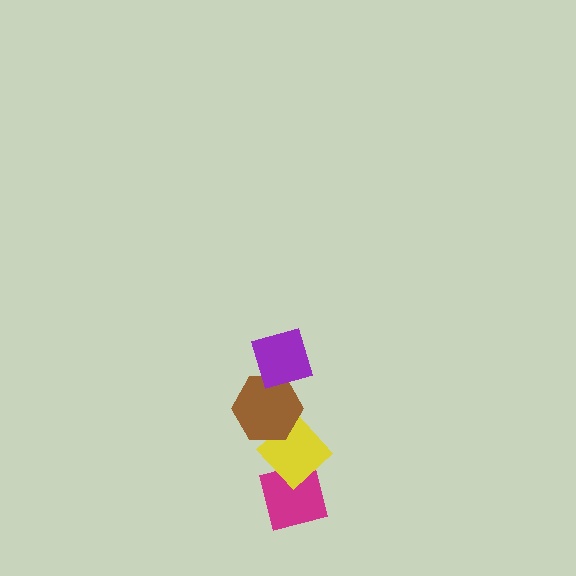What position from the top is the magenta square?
The magenta square is 4th from the top.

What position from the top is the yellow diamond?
The yellow diamond is 3rd from the top.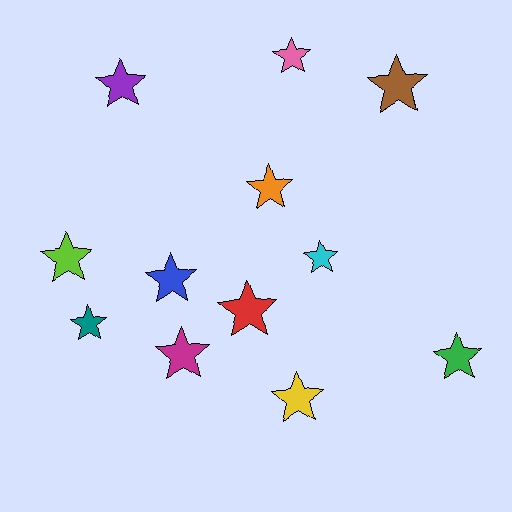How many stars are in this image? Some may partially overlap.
There are 12 stars.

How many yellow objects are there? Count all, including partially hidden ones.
There is 1 yellow object.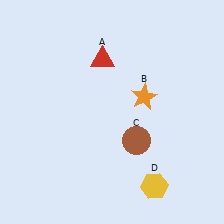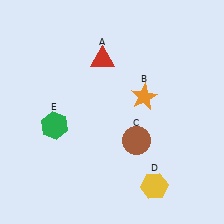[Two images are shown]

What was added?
A green hexagon (E) was added in Image 2.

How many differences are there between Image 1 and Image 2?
There is 1 difference between the two images.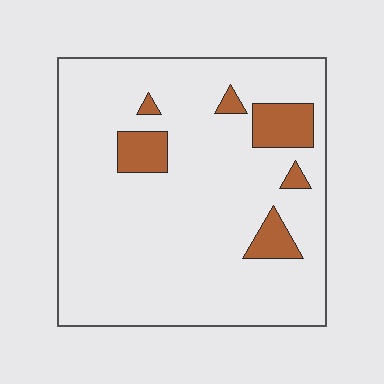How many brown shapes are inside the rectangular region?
6.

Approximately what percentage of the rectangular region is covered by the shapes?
Approximately 10%.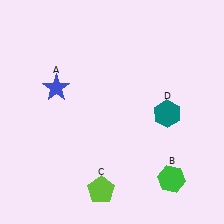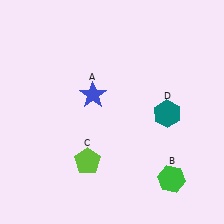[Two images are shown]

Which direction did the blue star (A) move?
The blue star (A) moved right.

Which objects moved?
The objects that moved are: the blue star (A), the lime pentagon (C).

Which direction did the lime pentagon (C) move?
The lime pentagon (C) moved up.